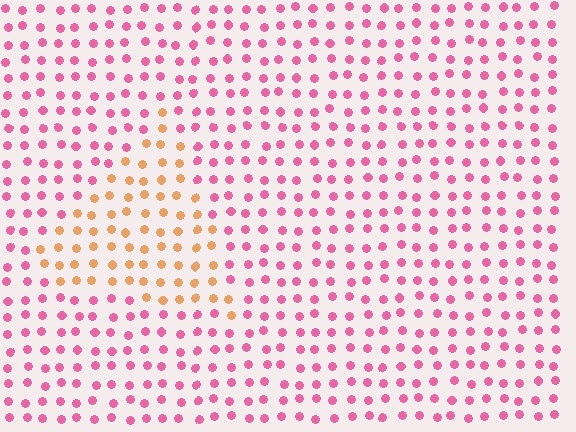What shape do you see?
I see a triangle.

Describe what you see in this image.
The image is filled with small pink elements in a uniform arrangement. A triangle-shaped region is visible where the elements are tinted to a slightly different hue, forming a subtle color boundary.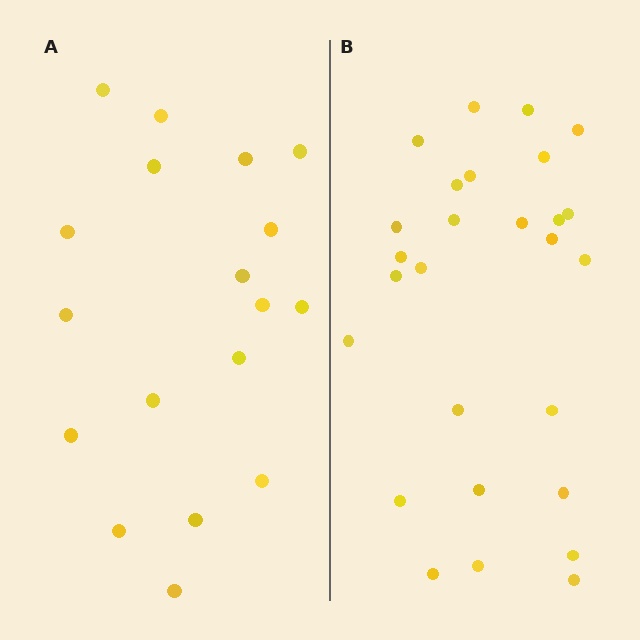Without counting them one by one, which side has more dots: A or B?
Region B (the right region) has more dots.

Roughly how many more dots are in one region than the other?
Region B has roughly 8 or so more dots than region A.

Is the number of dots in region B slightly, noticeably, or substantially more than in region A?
Region B has substantially more. The ratio is roughly 1.5 to 1.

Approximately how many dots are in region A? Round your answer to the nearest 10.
About 20 dots. (The exact count is 18, which rounds to 20.)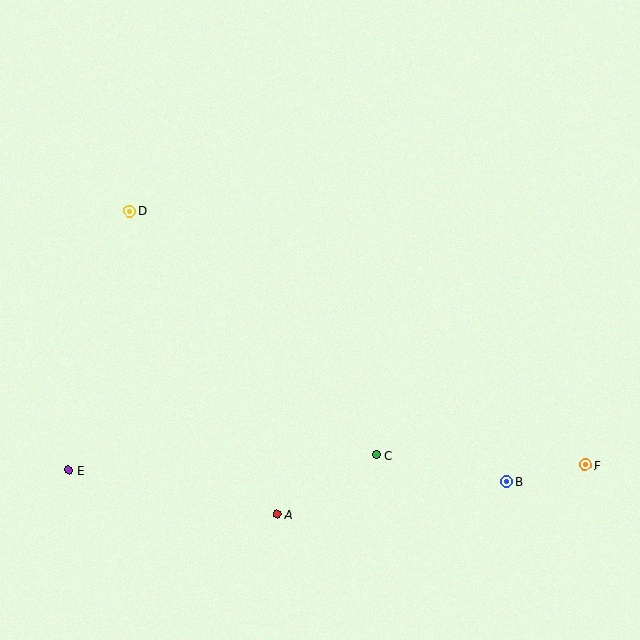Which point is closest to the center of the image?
Point C at (376, 455) is closest to the center.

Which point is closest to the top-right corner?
Point F is closest to the top-right corner.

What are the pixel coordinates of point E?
Point E is at (69, 470).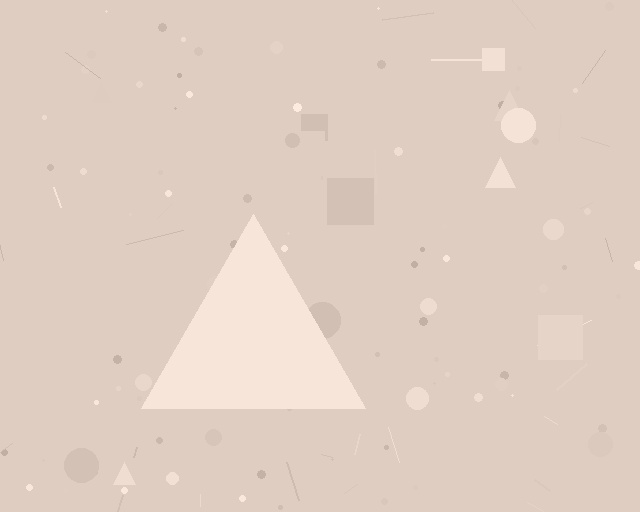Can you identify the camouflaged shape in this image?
The camouflaged shape is a triangle.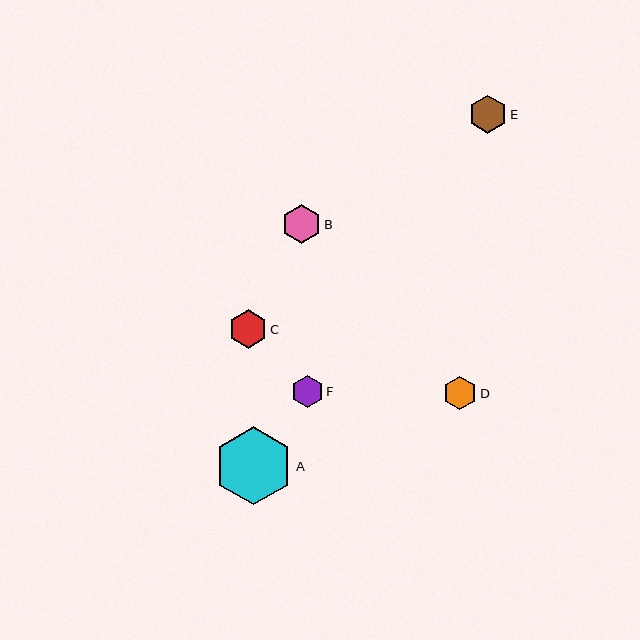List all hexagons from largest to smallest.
From largest to smallest: A, B, C, E, D, F.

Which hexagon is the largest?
Hexagon A is the largest with a size of approximately 78 pixels.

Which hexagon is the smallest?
Hexagon F is the smallest with a size of approximately 32 pixels.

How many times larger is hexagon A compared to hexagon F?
Hexagon A is approximately 2.5 times the size of hexagon F.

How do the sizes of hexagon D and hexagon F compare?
Hexagon D and hexagon F are approximately the same size.